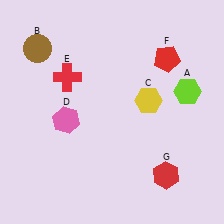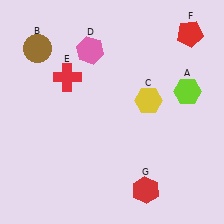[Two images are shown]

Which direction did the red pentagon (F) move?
The red pentagon (F) moved up.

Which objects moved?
The objects that moved are: the pink hexagon (D), the red pentagon (F), the red hexagon (G).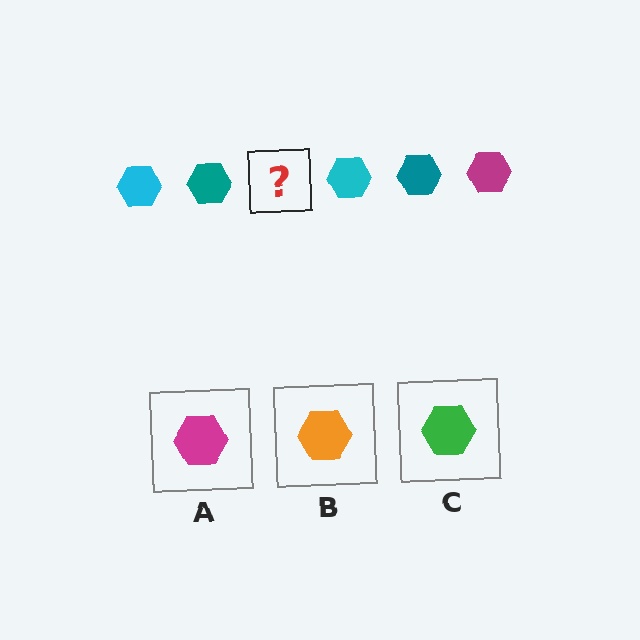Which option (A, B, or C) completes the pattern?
A.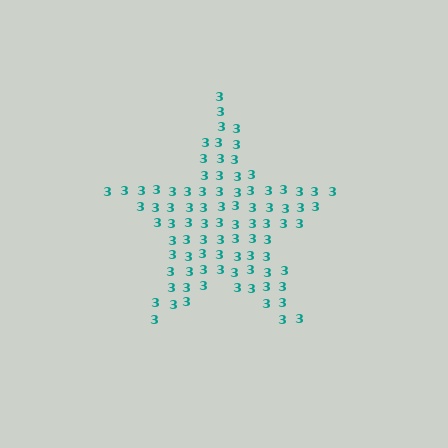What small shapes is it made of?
It is made of small digit 3's.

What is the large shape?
The large shape is a star.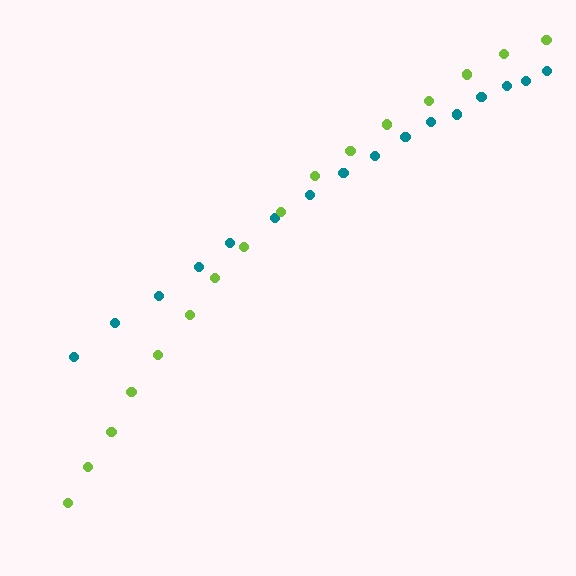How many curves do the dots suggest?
There are 2 distinct paths.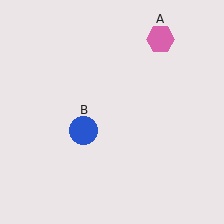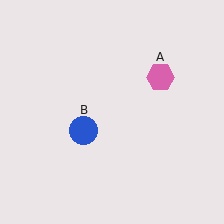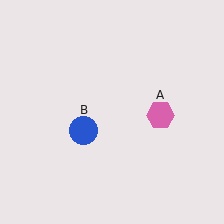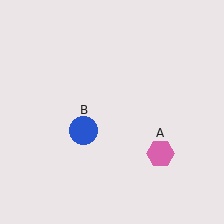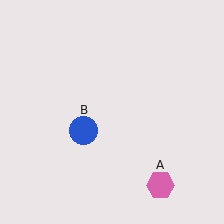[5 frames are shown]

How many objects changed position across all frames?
1 object changed position: pink hexagon (object A).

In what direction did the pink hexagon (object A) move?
The pink hexagon (object A) moved down.